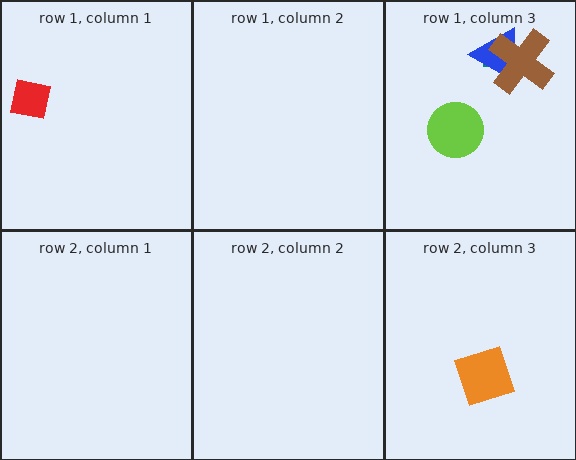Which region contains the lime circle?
The row 1, column 3 region.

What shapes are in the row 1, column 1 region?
The red square.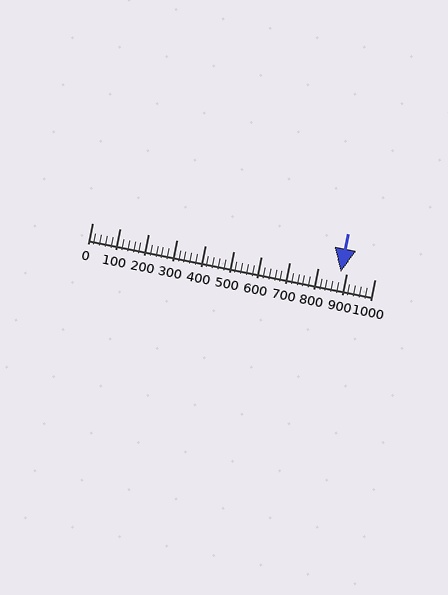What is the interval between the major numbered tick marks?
The major tick marks are spaced 100 units apart.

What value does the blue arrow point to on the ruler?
The blue arrow points to approximately 879.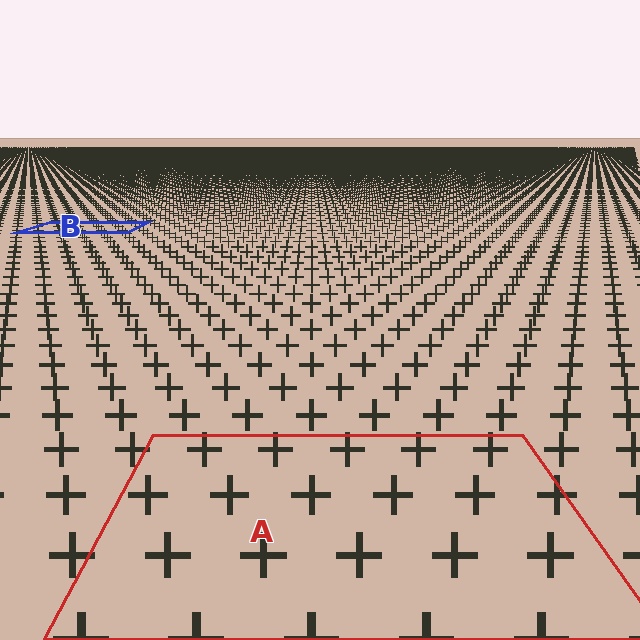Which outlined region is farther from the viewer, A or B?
Region B is farther from the viewer — the texture elements inside it appear smaller and more densely packed.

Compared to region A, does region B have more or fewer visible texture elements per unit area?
Region B has more texture elements per unit area — they are packed more densely because it is farther away.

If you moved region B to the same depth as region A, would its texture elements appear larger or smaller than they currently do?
They would appear larger. At a closer depth, the same texture elements are projected at a bigger on-screen size.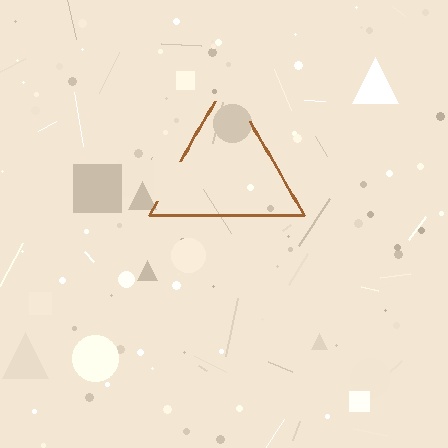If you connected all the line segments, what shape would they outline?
They would outline a triangle.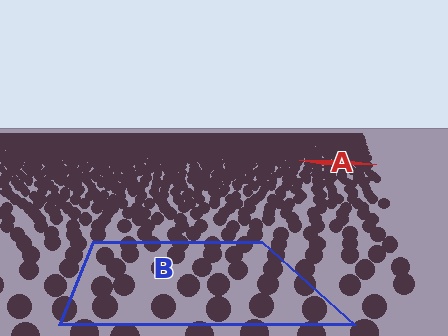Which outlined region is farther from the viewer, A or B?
Region A is farther from the viewer — the texture elements inside it appear smaller and more densely packed.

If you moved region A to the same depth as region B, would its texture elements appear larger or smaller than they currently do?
They would appear larger. At a closer depth, the same texture elements are projected at a bigger on-screen size.